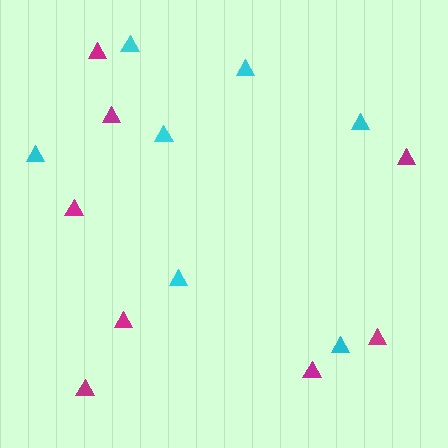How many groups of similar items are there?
There are 2 groups: one group of cyan triangles (7) and one group of magenta triangles (8).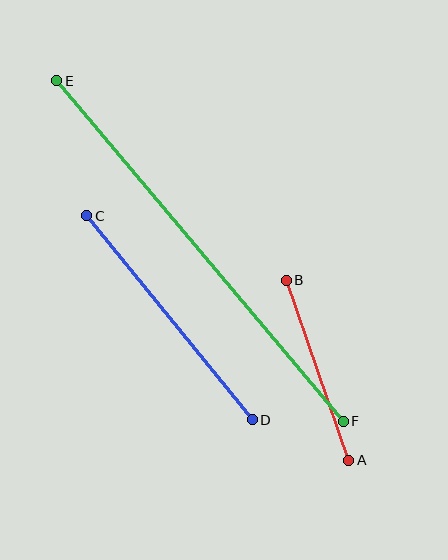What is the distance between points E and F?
The distance is approximately 445 pixels.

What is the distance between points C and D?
The distance is approximately 263 pixels.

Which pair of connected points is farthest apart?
Points E and F are farthest apart.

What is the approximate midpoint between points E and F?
The midpoint is at approximately (200, 251) pixels.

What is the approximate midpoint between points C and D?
The midpoint is at approximately (169, 318) pixels.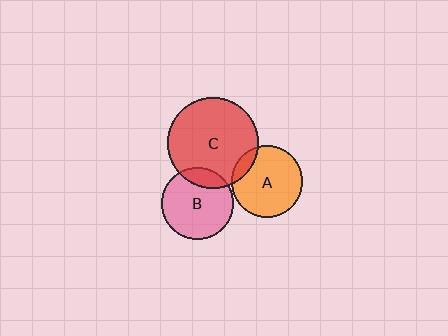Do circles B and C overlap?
Yes.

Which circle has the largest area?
Circle C (red).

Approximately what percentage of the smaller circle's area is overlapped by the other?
Approximately 20%.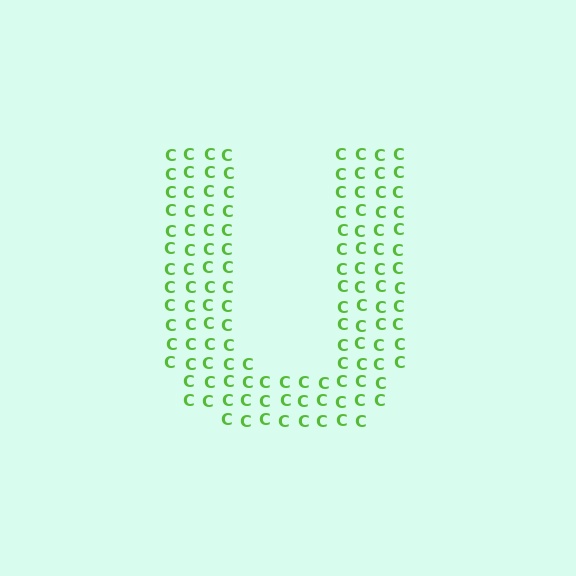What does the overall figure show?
The overall figure shows the letter U.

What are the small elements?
The small elements are letter C's.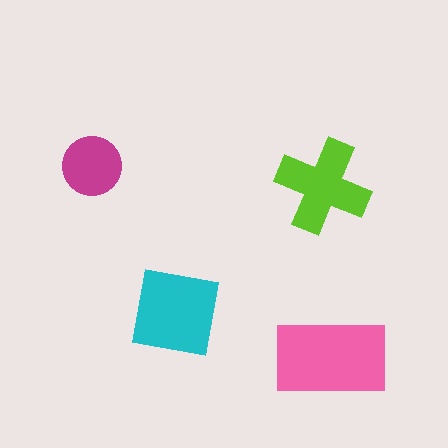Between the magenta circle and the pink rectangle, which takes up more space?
The pink rectangle.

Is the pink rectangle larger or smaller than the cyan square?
Larger.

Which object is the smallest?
The magenta circle.